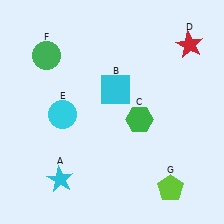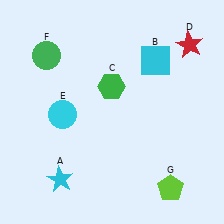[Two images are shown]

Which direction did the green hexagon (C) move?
The green hexagon (C) moved up.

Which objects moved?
The objects that moved are: the cyan square (B), the green hexagon (C).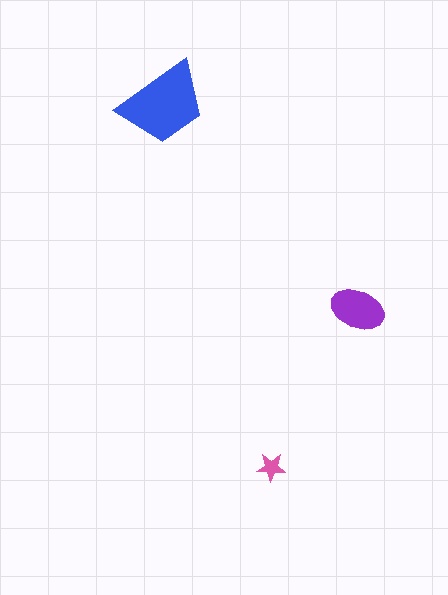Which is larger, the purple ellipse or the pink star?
The purple ellipse.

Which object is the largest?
The blue trapezoid.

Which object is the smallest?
The pink star.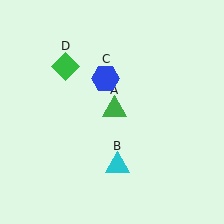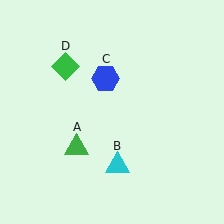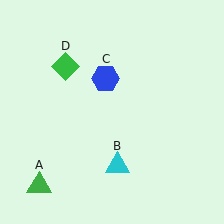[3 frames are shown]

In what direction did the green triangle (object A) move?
The green triangle (object A) moved down and to the left.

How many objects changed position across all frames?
1 object changed position: green triangle (object A).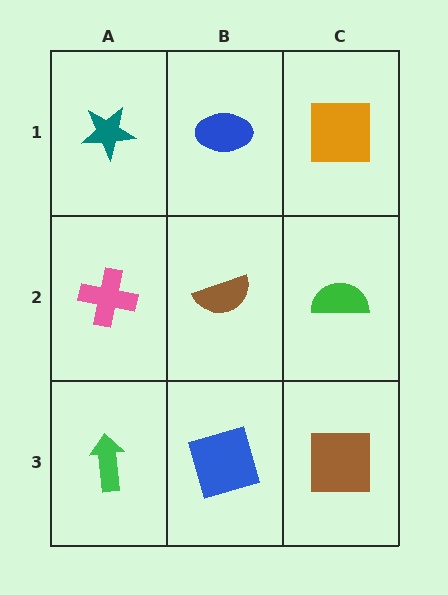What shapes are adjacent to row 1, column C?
A green semicircle (row 2, column C), a blue ellipse (row 1, column B).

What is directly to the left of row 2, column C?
A brown semicircle.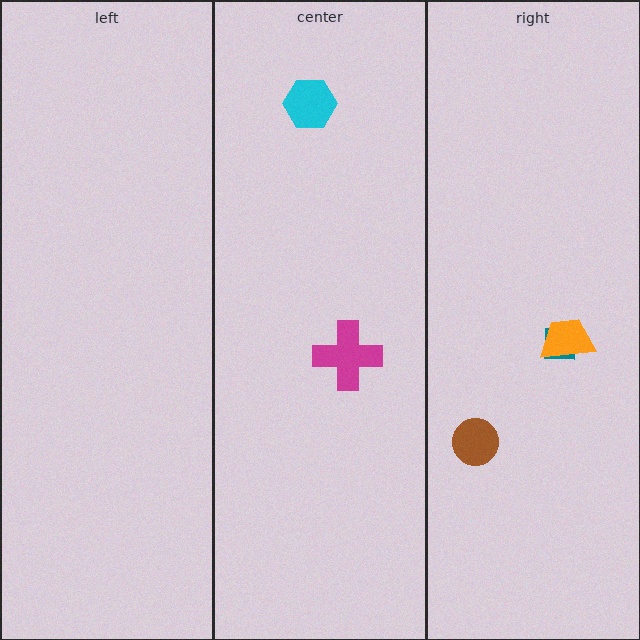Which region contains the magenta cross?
The center region.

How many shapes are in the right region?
3.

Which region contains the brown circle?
The right region.